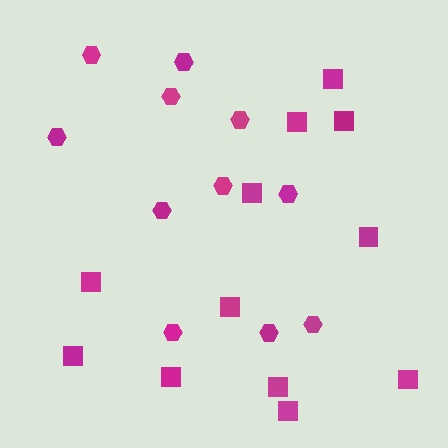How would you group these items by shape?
There are 2 groups: one group of hexagons (11) and one group of squares (12).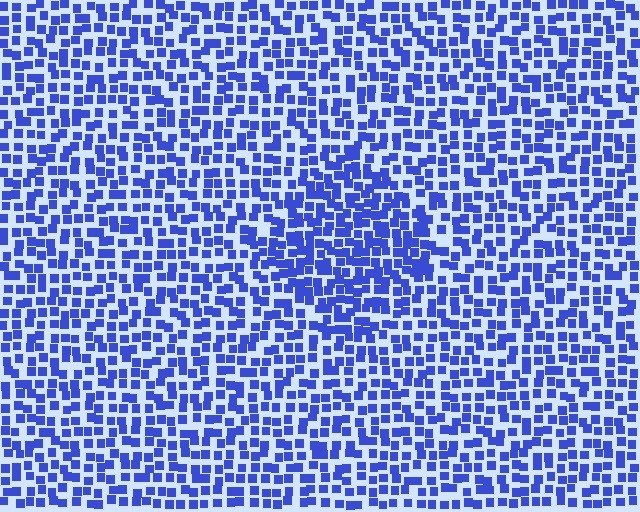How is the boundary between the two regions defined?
The boundary is defined by a change in element density (approximately 1.5x ratio). All elements are the same color, size, and shape.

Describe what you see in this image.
The image contains small blue elements arranged at two different densities. A diamond-shaped region is visible where the elements are more densely packed than the surrounding area.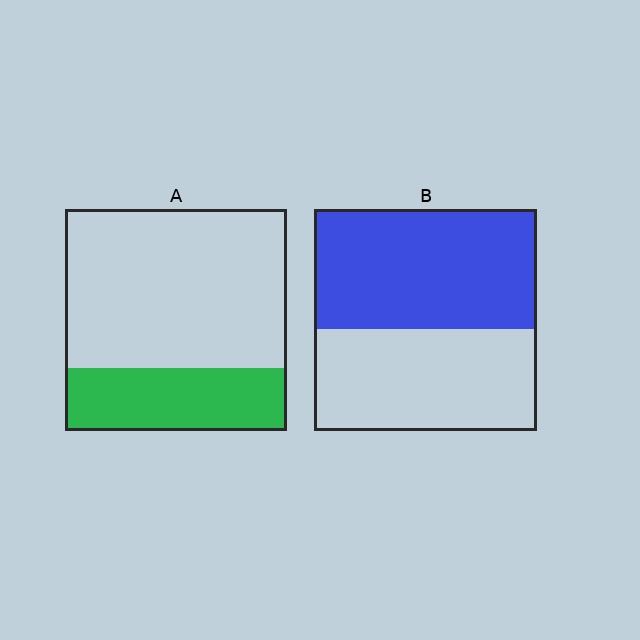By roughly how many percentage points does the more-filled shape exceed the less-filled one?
By roughly 25 percentage points (B over A).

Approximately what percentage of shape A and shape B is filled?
A is approximately 30% and B is approximately 55%.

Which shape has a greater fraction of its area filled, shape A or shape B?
Shape B.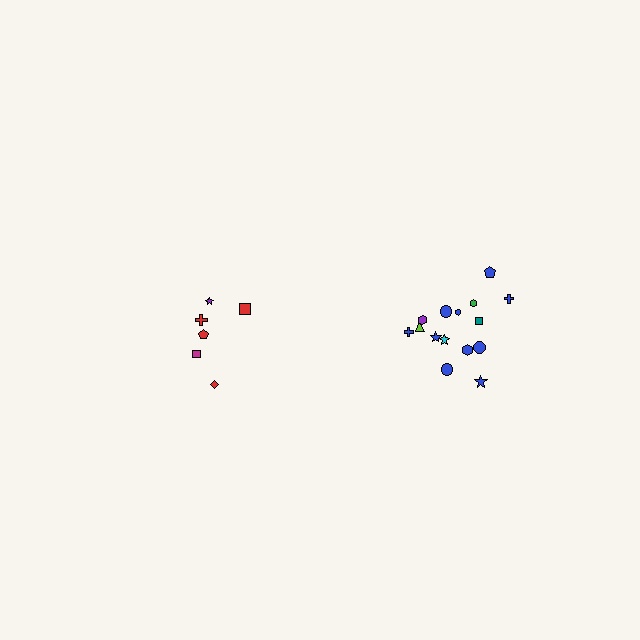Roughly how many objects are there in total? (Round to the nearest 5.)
Roughly 20 objects in total.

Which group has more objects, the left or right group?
The right group.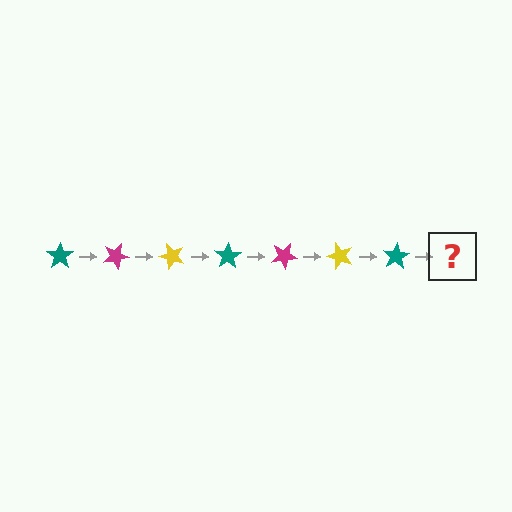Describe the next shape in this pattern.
It should be a magenta star, rotated 175 degrees from the start.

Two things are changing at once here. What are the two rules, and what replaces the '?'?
The two rules are that it rotates 25 degrees each step and the color cycles through teal, magenta, and yellow. The '?' should be a magenta star, rotated 175 degrees from the start.